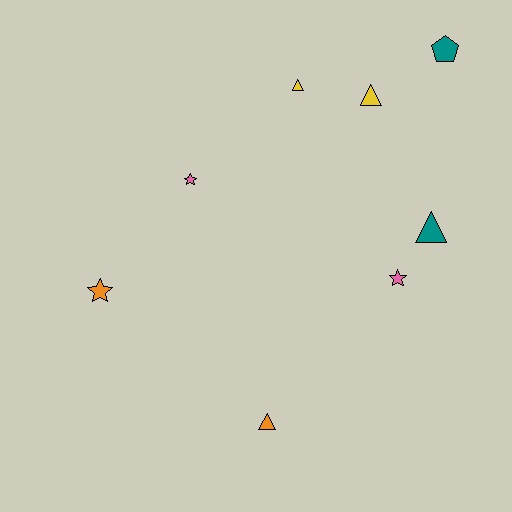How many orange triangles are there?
There is 1 orange triangle.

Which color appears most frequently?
Pink, with 2 objects.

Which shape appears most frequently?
Triangle, with 4 objects.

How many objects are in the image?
There are 8 objects.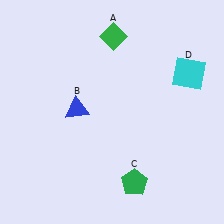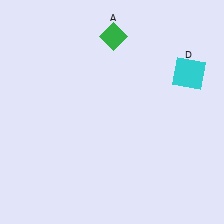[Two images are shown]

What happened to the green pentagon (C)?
The green pentagon (C) was removed in Image 2. It was in the bottom-right area of Image 1.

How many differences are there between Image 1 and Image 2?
There are 2 differences between the two images.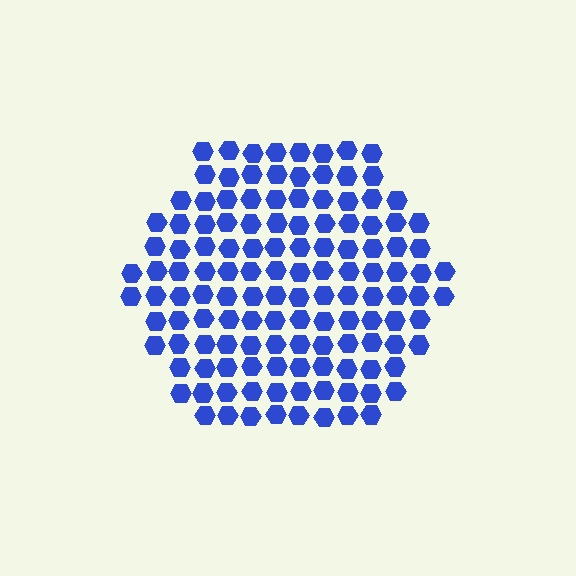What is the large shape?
The large shape is a hexagon.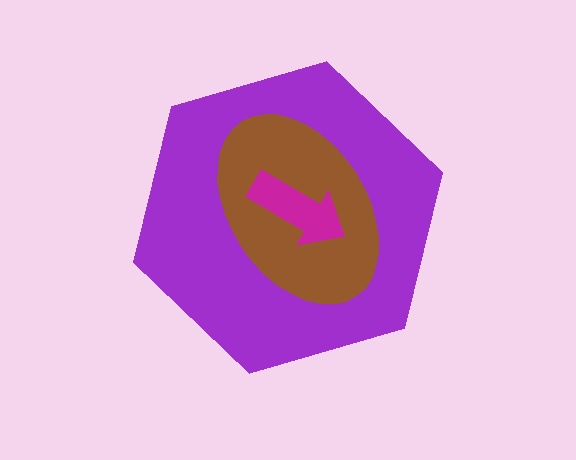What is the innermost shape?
The magenta arrow.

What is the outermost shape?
The purple hexagon.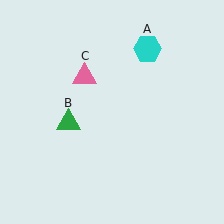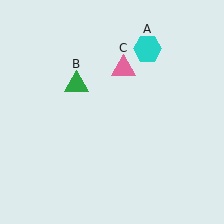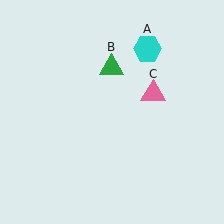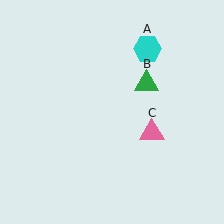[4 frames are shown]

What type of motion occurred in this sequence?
The green triangle (object B), pink triangle (object C) rotated clockwise around the center of the scene.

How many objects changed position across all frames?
2 objects changed position: green triangle (object B), pink triangle (object C).